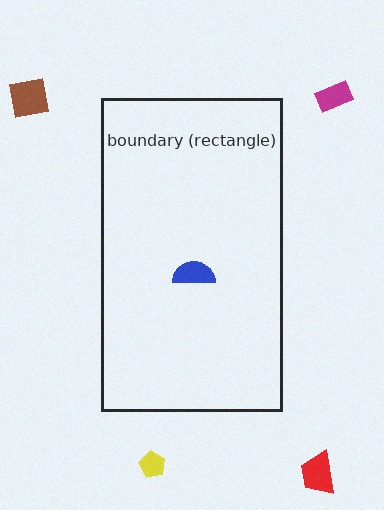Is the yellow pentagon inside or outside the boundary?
Outside.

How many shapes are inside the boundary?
1 inside, 4 outside.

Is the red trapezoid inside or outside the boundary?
Outside.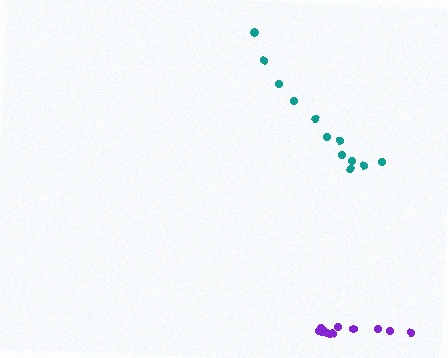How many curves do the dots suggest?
There are 2 distinct paths.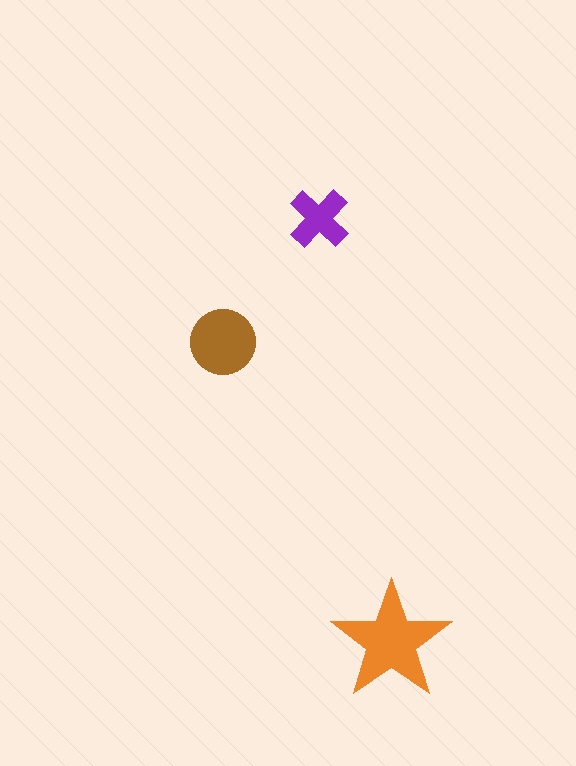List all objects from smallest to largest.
The purple cross, the brown circle, the orange star.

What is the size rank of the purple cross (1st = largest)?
3rd.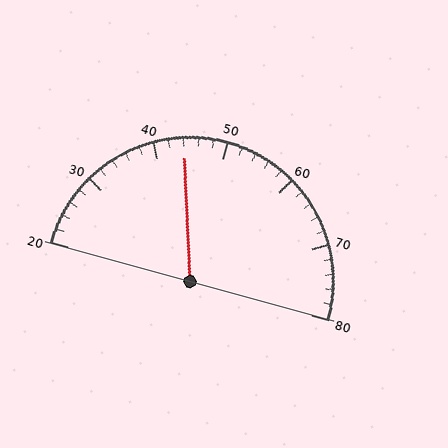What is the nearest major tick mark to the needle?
The nearest major tick mark is 40.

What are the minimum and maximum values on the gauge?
The gauge ranges from 20 to 80.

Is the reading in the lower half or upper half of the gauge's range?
The reading is in the lower half of the range (20 to 80).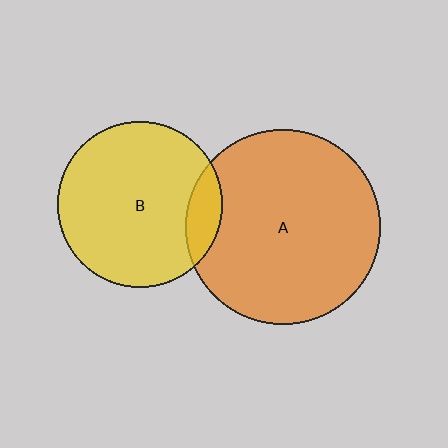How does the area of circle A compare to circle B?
Approximately 1.4 times.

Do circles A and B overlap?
Yes.